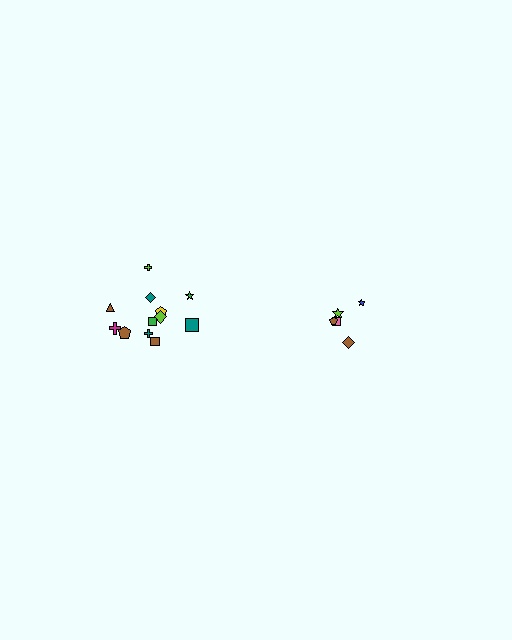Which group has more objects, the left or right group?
The left group.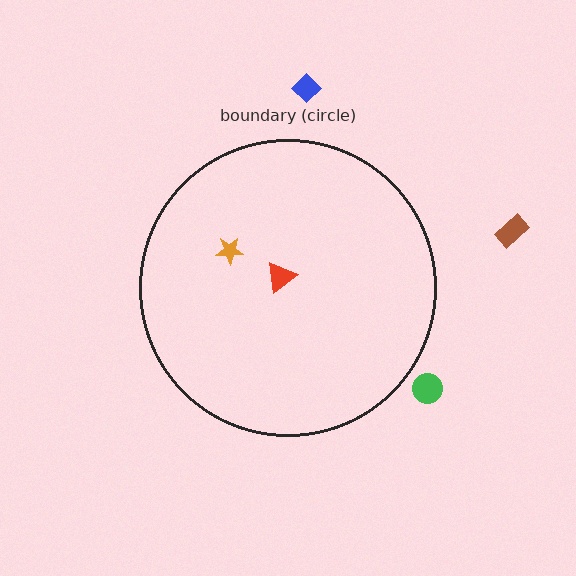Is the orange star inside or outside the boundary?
Inside.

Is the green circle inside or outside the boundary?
Outside.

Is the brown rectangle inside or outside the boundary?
Outside.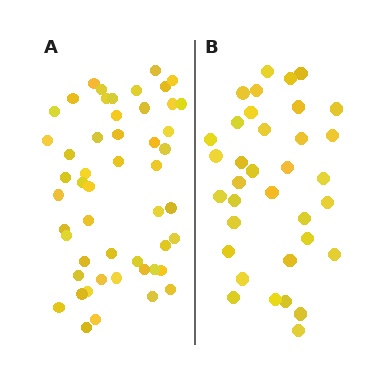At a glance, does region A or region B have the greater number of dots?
Region A (the left region) has more dots.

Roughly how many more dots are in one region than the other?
Region A has approximately 15 more dots than region B.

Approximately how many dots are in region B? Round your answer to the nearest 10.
About 40 dots. (The exact count is 35, which rounds to 40.)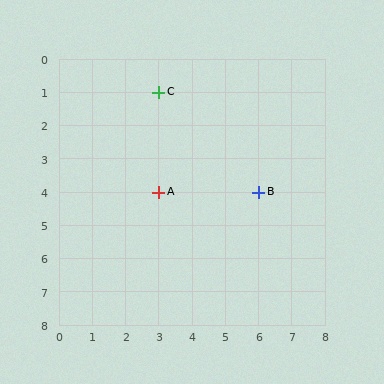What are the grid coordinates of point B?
Point B is at grid coordinates (6, 4).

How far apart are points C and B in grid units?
Points C and B are 3 columns and 3 rows apart (about 4.2 grid units diagonally).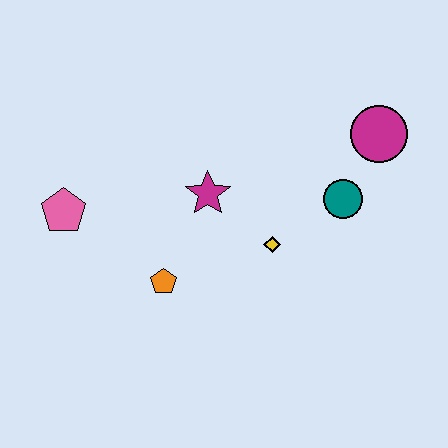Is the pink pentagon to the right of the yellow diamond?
No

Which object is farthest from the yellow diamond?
The pink pentagon is farthest from the yellow diamond.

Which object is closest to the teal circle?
The magenta circle is closest to the teal circle.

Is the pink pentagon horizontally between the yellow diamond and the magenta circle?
No